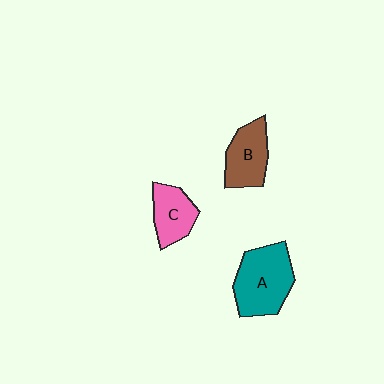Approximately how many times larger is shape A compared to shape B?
Approximately 1.5 times.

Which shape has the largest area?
Shape A (teal).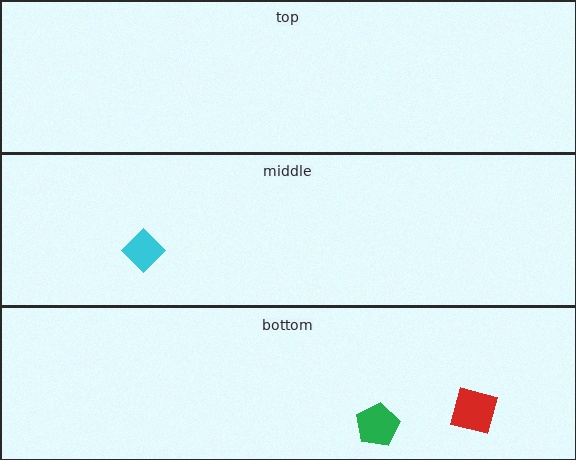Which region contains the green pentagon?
The bottom region.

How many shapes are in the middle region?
1.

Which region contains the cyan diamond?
The middle region.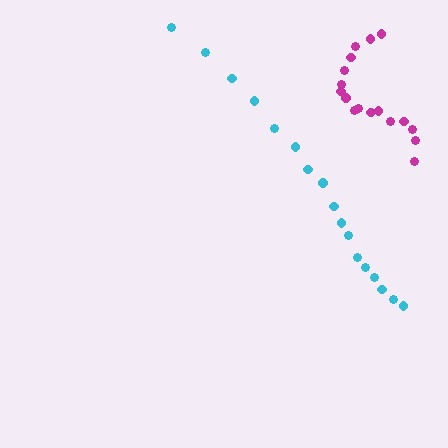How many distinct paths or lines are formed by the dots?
There are 2 distinct paths.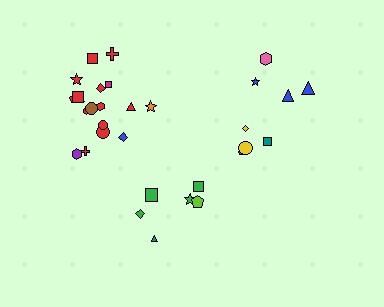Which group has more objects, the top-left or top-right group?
The top-left group.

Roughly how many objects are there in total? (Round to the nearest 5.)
Roughly 30 objects in total.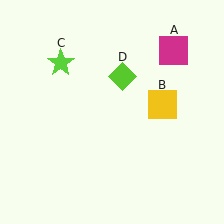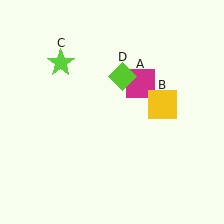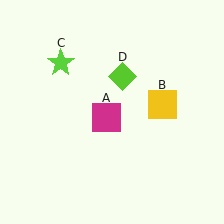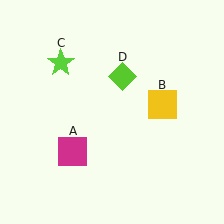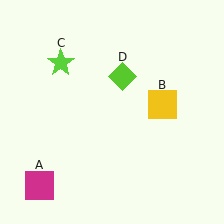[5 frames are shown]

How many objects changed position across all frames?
1 object changed position: magenta square (object A).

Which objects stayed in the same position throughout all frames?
Yellow square (object B) and lime star (object C) and lime diamond (object D) remained stationary.